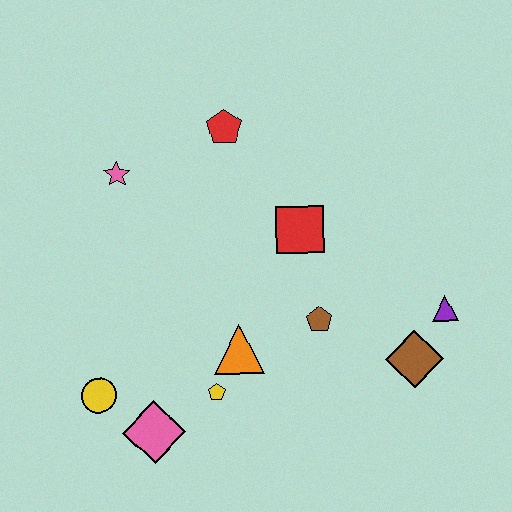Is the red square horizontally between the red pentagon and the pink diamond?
No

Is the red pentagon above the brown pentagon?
Yes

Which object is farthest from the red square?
The yellow circle is farthest from the red square.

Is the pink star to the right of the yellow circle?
Yes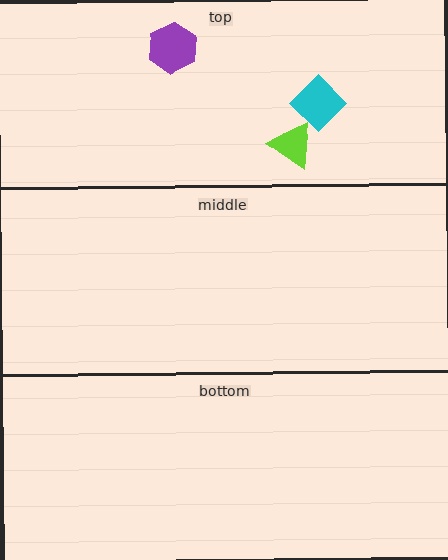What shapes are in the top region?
The cyan diamond, the purple hexagon, the lime triangle.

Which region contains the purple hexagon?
The top region.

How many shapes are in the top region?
3.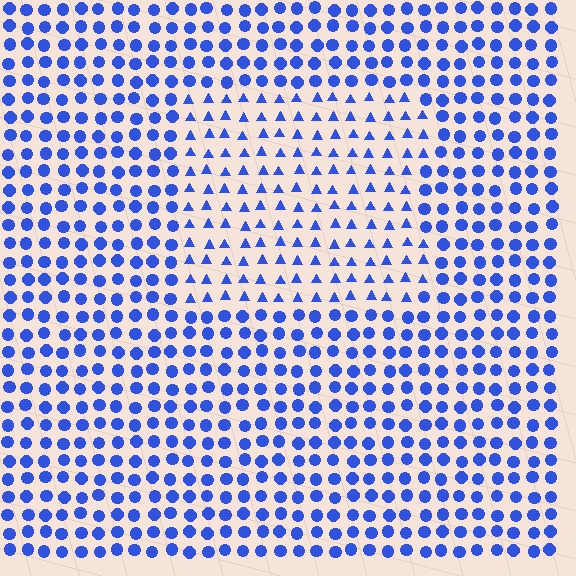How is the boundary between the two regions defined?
The boundary is defined by a change in element shape: triangles inside vs. circles outside. All elements share the same color and spacing.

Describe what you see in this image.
The image is filled with small blue elements arranged in a uniform grid. A rectangle-shaped region contains triangles, while the surrounding area contains circles. The boundary is defined purely by the change in element shape.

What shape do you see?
I see a rectangle.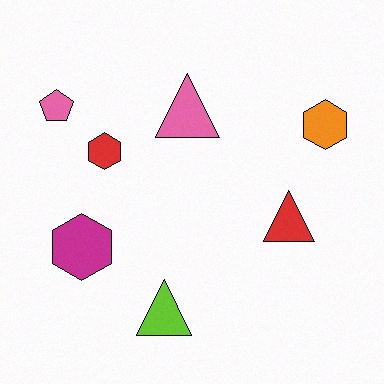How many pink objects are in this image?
There are 2 pink objects.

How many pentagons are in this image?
There is 1 pentagon.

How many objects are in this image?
There are 7 objects.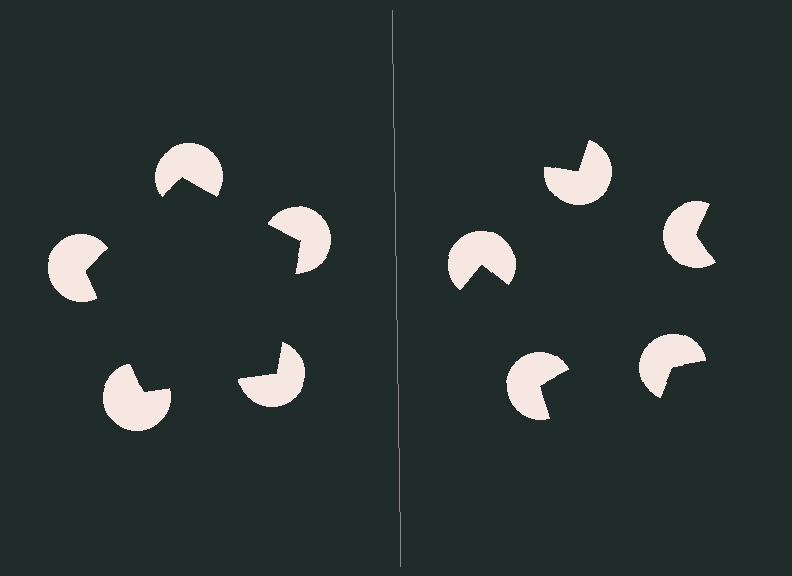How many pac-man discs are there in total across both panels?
10 — 5 on each side.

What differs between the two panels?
The pac-man discs are positioned identically on both sides; only the wedge orientations differ. On the left they align to a pentagon; on the right they are misaligned.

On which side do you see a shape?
An illusory pentagon appears on the left side. On the right side the wedge cuts are rotated, so no coherent shape forms.